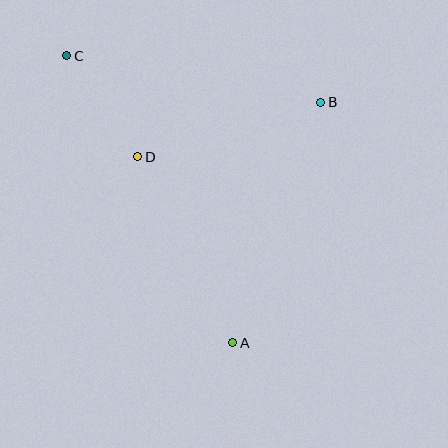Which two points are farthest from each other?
Points A and C are farthest from each other.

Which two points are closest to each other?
Points C and D are closest to each other.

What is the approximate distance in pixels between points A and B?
The distance between A and B is approximately 256 pixels.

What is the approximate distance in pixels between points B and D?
The distance between B and D is approximately 191 pixels.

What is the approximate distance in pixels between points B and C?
The distance between B and C is approximately 258 pixels.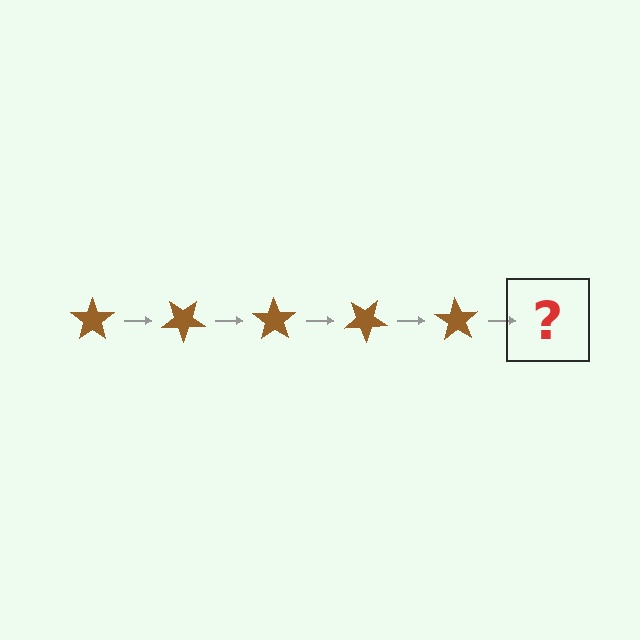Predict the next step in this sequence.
The next step is a brown star rotated 175 degrees.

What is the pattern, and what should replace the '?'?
The pattern is that the star rotates 35 degrees each step. The '?' should be a brown star rotated 175 degrees.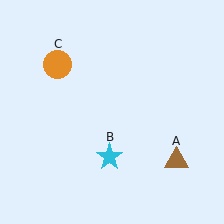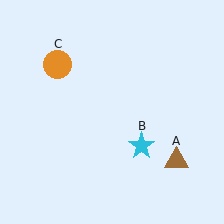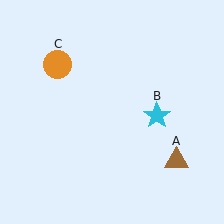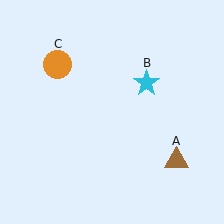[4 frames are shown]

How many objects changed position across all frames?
1 object changed position: cyan star (object B).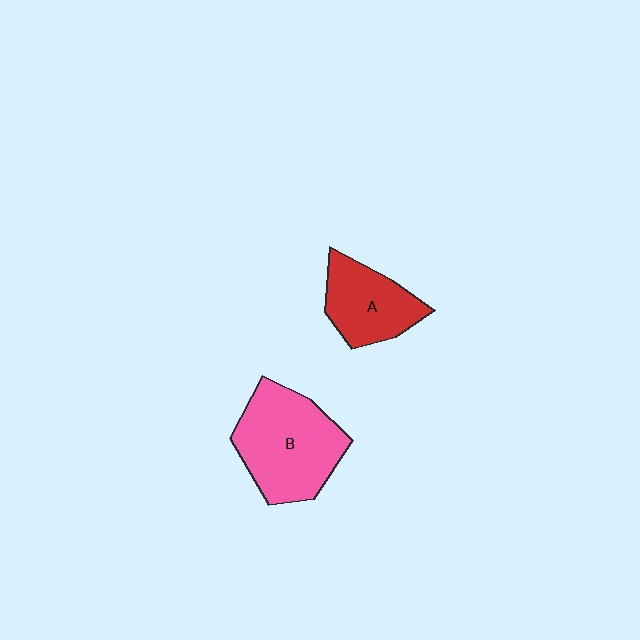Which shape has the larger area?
Shape B (pink).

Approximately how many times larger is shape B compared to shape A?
Approximately 1.5 times.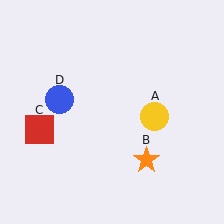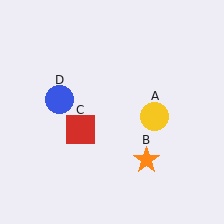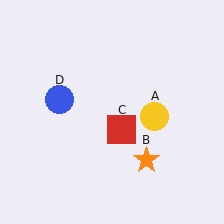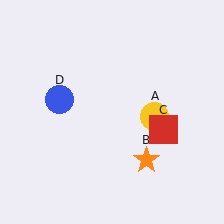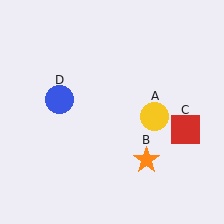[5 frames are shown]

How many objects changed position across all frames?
1 object changed position: red square (object C).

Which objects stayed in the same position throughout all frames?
Yellow circle (object A) and orange star (object B) and blue circle (object D) remained stationary.